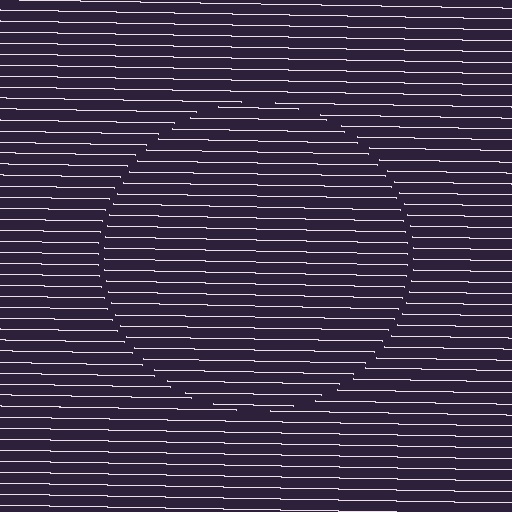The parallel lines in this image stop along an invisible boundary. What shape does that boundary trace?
An illusory circle. The interior of the shape contains the same grating, shifted by half a period — the contour is defined by the phase discontinuity where line-ends from the inner and outer gratings abut.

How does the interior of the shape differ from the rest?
The interior of the shape contains the same grating, shifted by half a period — the contour is defined by the phase discontinuity where line-ends from the inner and outer gratings abut.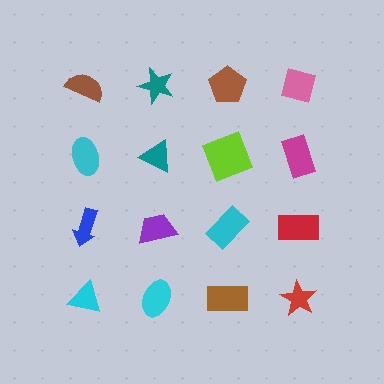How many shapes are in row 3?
4 shapes.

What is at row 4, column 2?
A cyan ellipse.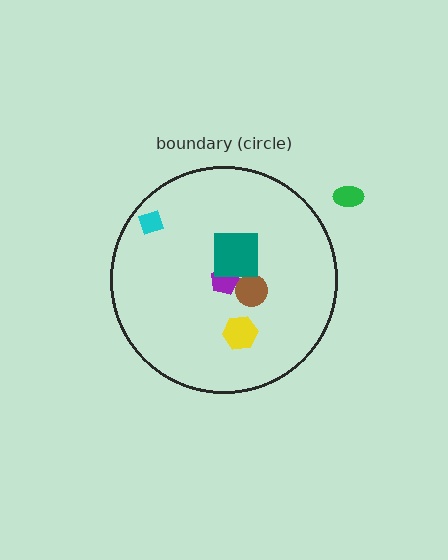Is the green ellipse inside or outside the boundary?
Outside.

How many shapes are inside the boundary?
5 inside, 1 outside.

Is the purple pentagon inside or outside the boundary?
Inside.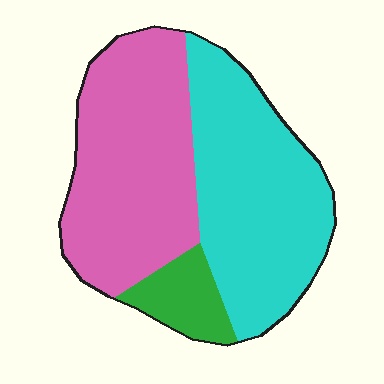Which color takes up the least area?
Green, at roughly 10%.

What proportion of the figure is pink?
Pink covers 45% of the figure.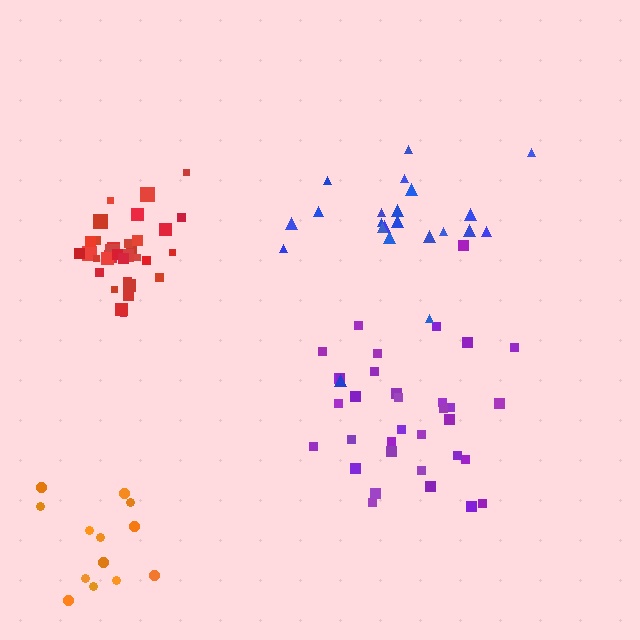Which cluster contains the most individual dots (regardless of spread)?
Purple (34).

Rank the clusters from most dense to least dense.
red, purple, blue, orange.